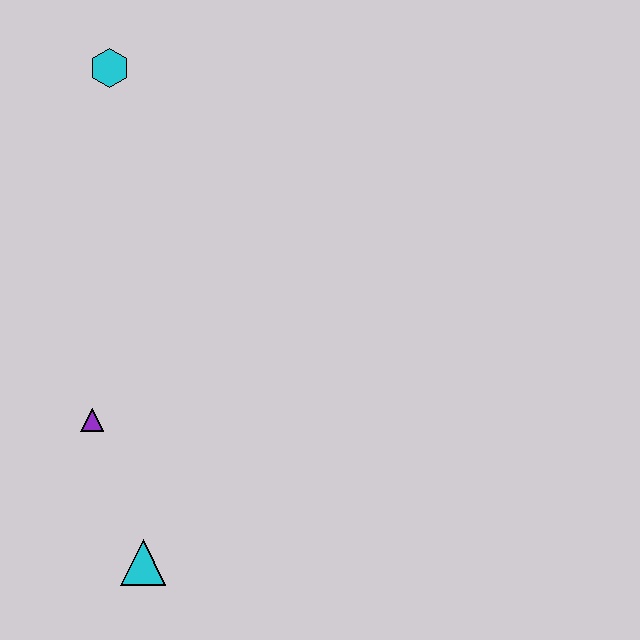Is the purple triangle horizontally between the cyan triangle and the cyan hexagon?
No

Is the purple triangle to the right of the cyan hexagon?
No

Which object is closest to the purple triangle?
The cyan triangle is closest to the purple triangle.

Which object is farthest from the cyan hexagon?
The cyan triangle is farthest from the cyan hexagon.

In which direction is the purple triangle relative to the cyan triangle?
The purple triangle is above the cyan triangle.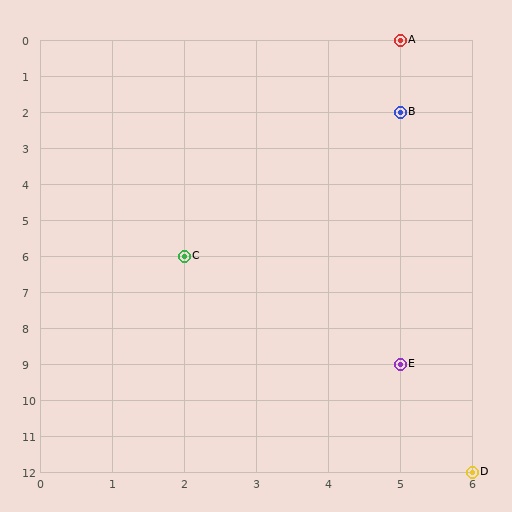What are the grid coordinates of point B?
Point B is at grid coordinates (5, 2).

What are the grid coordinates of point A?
Point A is at grid coordinates (5, 0).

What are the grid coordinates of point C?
Point C is at grid coordinates (2, 6).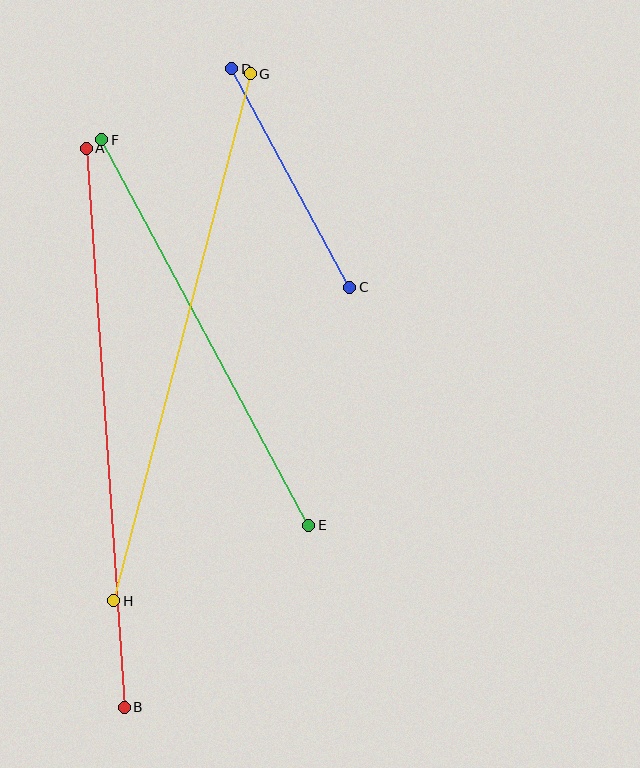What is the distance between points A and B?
The distance is approximately 560 pixels.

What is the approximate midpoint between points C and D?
The midpoint is at approximately (291, 178) pixels.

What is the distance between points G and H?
The distance is approximately 544 pixels.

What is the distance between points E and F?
The distance is approximately 438 pixels.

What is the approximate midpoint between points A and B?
The midpoint is at approximately (105, 428) pixels.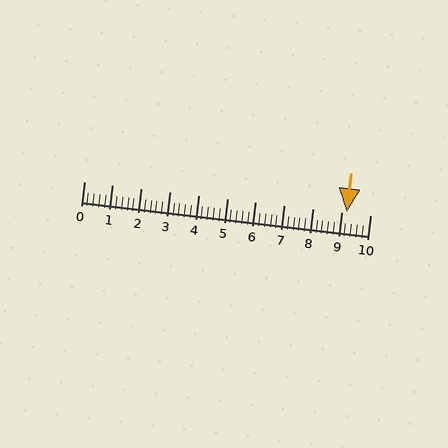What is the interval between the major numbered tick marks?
The major tick marks are spaced 1 units apart.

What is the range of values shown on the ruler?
The ruler shows values from 0 to 10.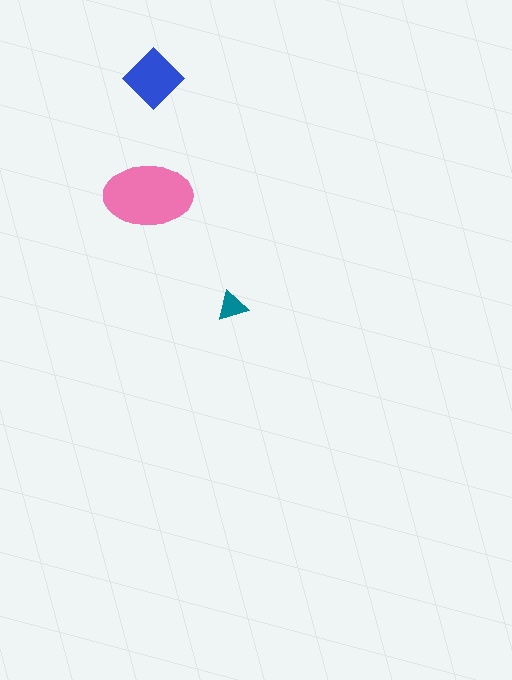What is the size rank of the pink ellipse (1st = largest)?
1st.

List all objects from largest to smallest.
The pink ellipse, the blue diamond, the teal triangle.